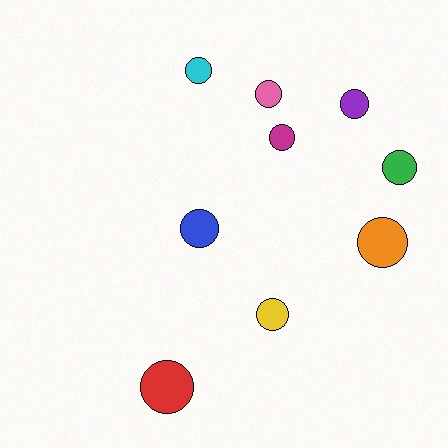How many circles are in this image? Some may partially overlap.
There are 9 circles.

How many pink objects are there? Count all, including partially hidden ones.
There is 1 pink object.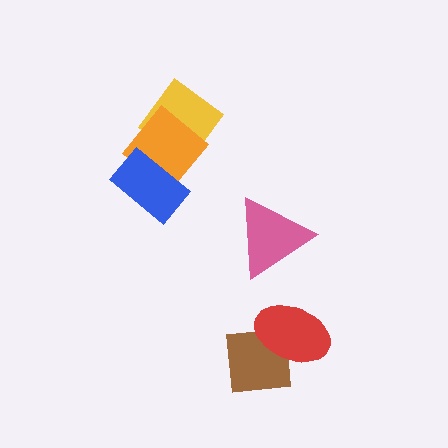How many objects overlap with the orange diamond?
2 objects overlap with the orange diamond.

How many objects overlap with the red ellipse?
1 object overlaps with the red ellipse.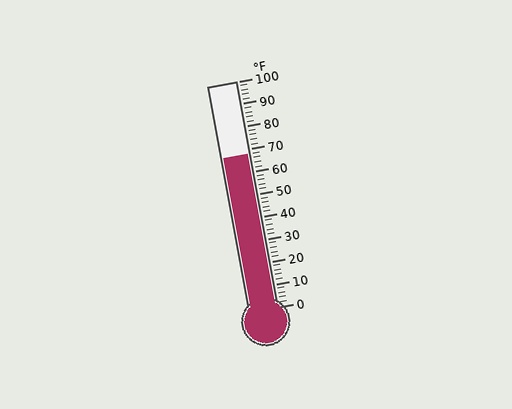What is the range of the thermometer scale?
The thermometer scale ranges from 0°F to 100°F.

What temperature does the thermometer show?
The thermometer shows approximately 68°F.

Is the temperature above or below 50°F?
The temperature is above 50°F.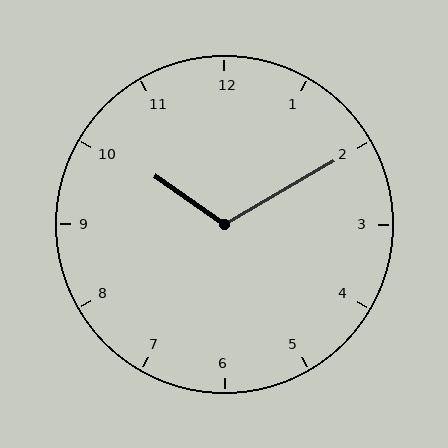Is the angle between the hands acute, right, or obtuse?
It is obtuse.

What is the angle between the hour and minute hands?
Approximately 115 degrees.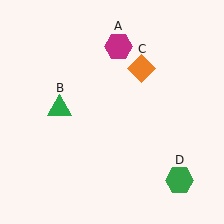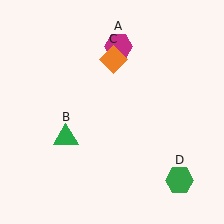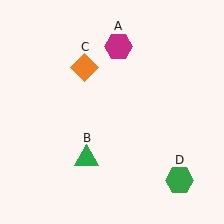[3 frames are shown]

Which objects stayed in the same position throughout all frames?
Magenta hexagon (object A) and green hexagon (object D) remained stationary.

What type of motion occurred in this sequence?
The green triangle (object B), orange diamond (object C) rotated counterclockwise around the center of the scene.